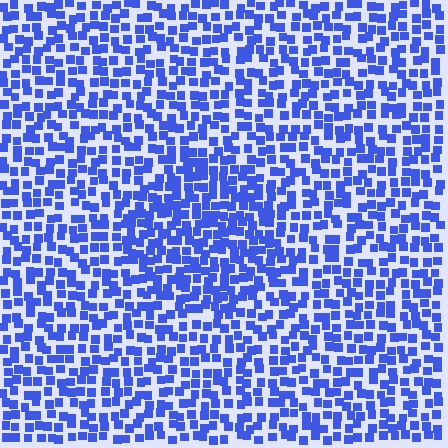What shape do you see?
I see a circle.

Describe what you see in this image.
The image contains small blue elements arranged at two different densities. A circle-shaped region is visible where the elements are more densely packed than the surrounding area.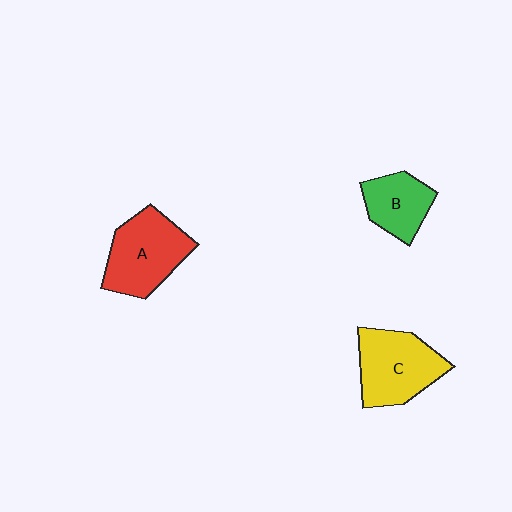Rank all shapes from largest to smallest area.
From largest to smallest: A (red), C (yellow), B (green).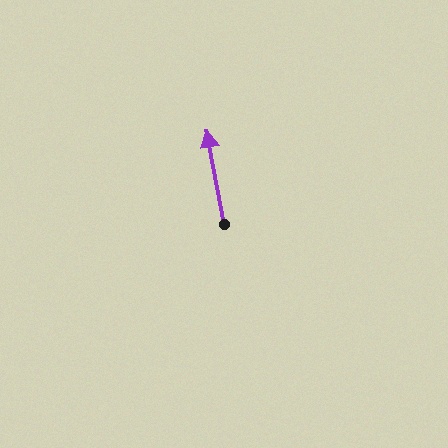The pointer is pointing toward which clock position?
Roughly 12 o'clock.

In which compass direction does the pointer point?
North.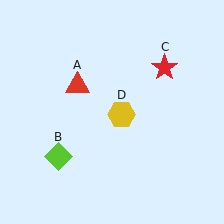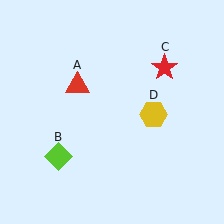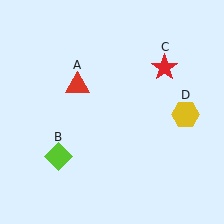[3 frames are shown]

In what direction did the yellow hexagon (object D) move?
The yellow hexagon (object D) moved right.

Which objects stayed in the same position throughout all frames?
Red triangle (object A) and lime diamond (object B) and red star (object C) remained stationary.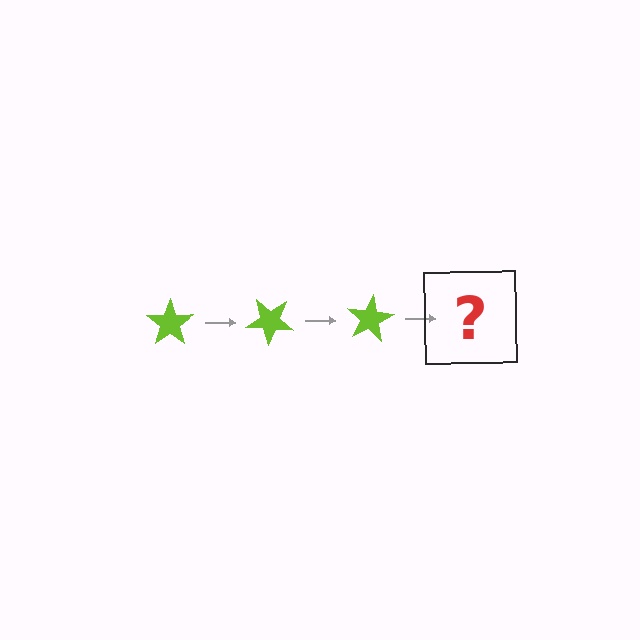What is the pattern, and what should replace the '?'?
The pattern is that the star rotates 40 degrees each step. The '?' should be a lime star rotated 120 degrees.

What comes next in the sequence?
The next element should be a lime star rotated 120 degrees.